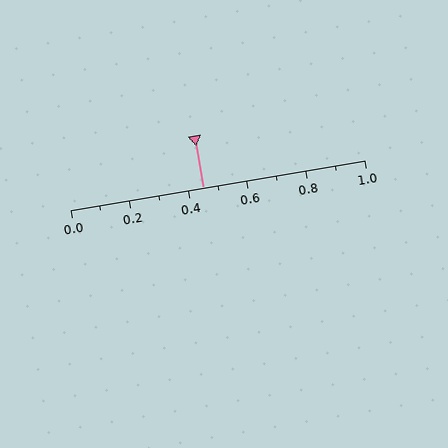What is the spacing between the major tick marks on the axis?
The major ticks are spaced 0.2 apart.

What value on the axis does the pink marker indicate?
The marker indicates approximately 0.45.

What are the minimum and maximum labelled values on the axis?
The axis runs from 0.0 to 1.0.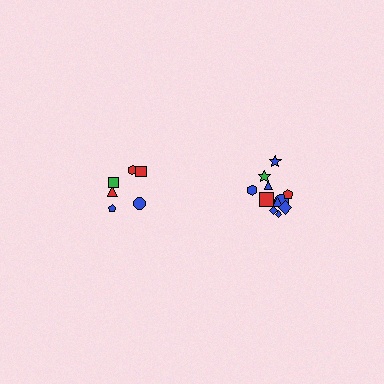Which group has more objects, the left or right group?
The right group.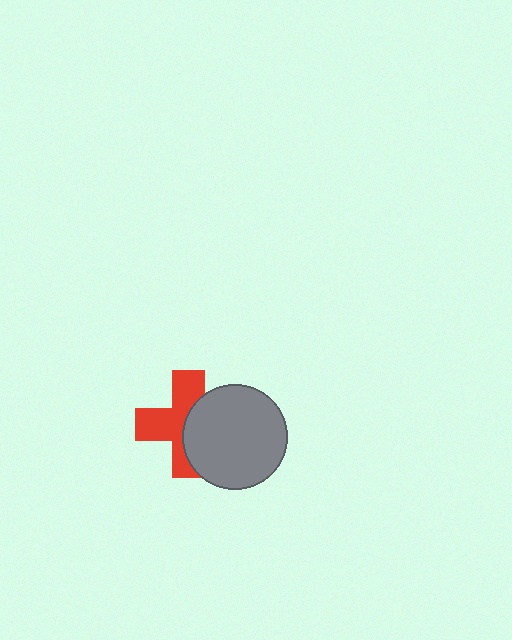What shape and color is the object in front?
The object in front is a gray circle.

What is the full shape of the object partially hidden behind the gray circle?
The partially hidden object is a red cross.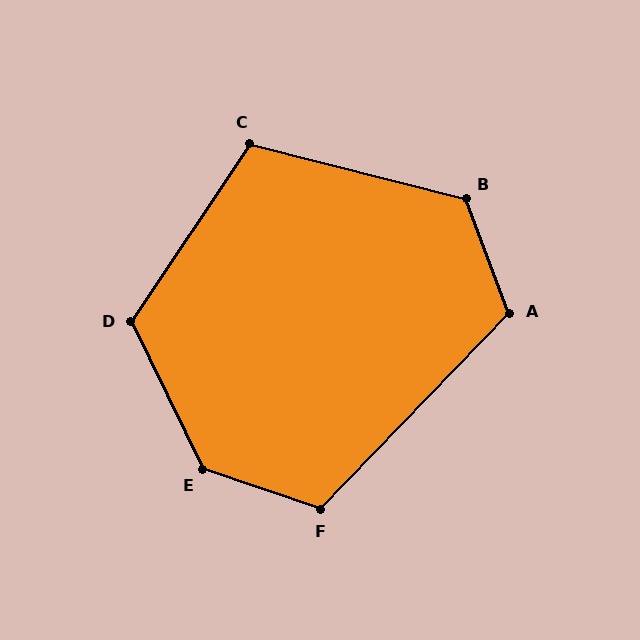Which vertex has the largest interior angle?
E, at approximately 135 degrees.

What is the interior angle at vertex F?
Approximately 115 degrees (obtuse).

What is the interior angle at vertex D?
Approximately 120 degrees (obtuse).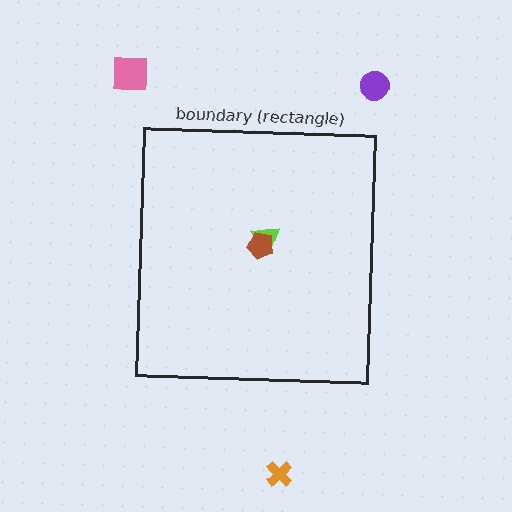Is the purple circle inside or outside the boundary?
Outside.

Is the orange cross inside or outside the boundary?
Outside.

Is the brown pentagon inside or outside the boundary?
Inside.